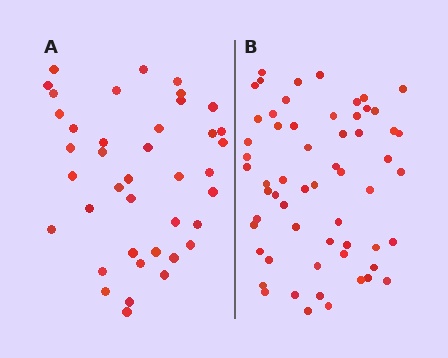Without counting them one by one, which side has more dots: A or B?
Region B (the right region) has more dots.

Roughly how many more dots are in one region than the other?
Region B has approximately 20 more dots than region A.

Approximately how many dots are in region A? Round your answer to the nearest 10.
About 40 dots.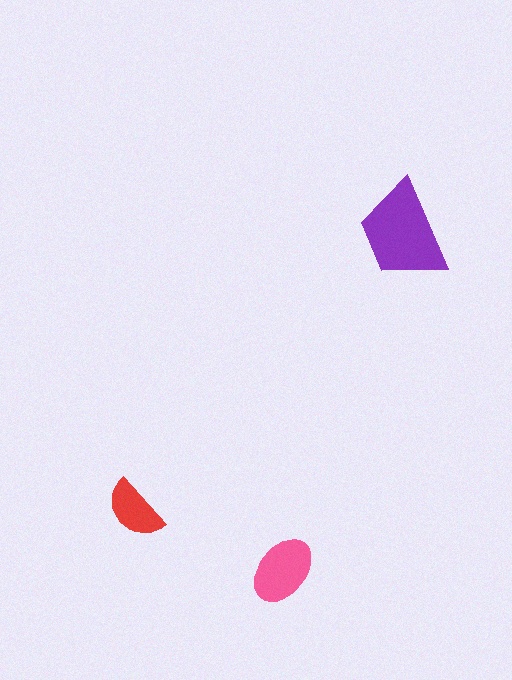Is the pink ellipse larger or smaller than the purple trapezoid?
Smaller.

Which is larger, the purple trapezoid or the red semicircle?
The purple trapezoid.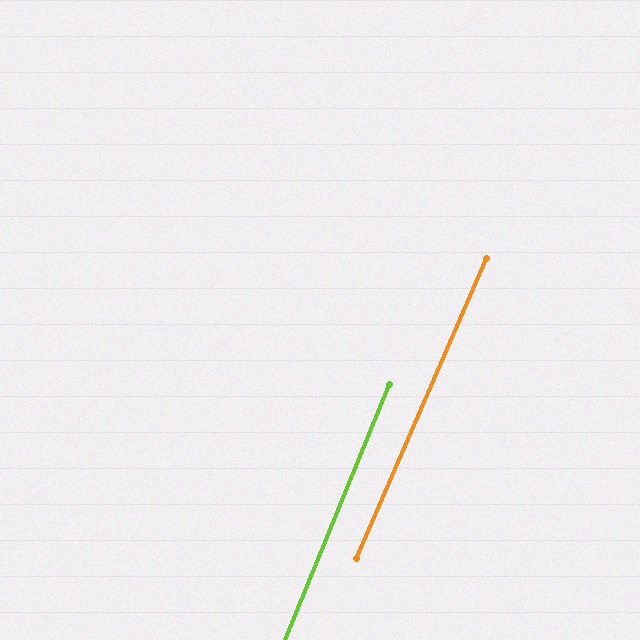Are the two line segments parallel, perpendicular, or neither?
Parallel — their directions differ by only 1.2°.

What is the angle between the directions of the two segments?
Approximately 1 degree.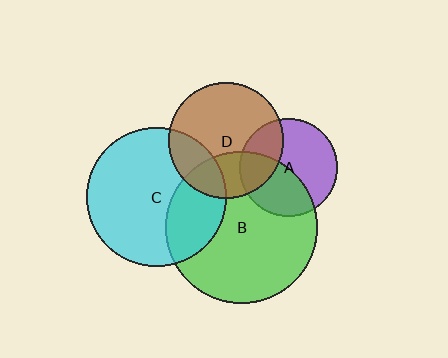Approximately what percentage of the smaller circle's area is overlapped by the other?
Approximately 30%.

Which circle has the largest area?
Circle B (green).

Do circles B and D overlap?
Yes.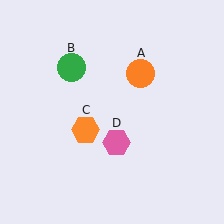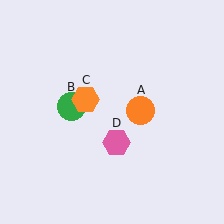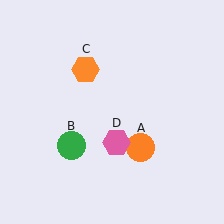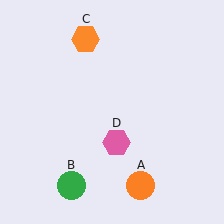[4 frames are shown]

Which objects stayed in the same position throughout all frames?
Pink hexagon (object D) remained stationary.